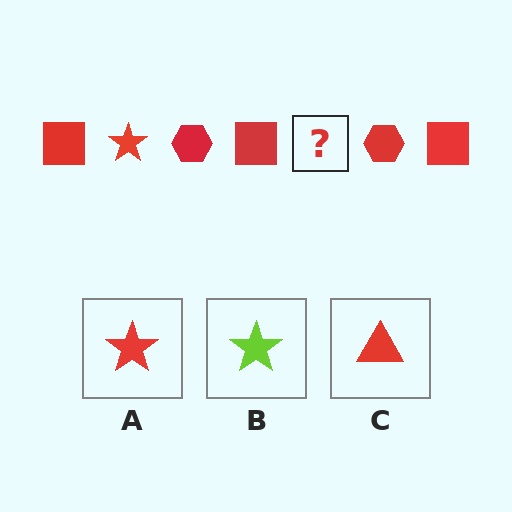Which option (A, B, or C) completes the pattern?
A.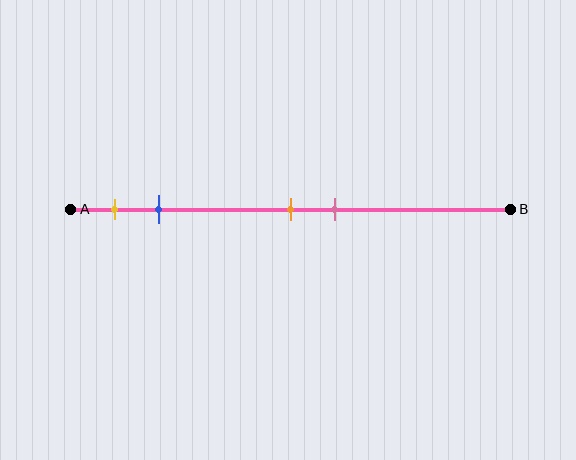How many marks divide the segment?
There are 4 marks dividing the segment.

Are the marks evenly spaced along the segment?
No, the marks are not evenly spaced.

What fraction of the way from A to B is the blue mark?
The blue mark is approximately 20% (0.2) of the way from A to B.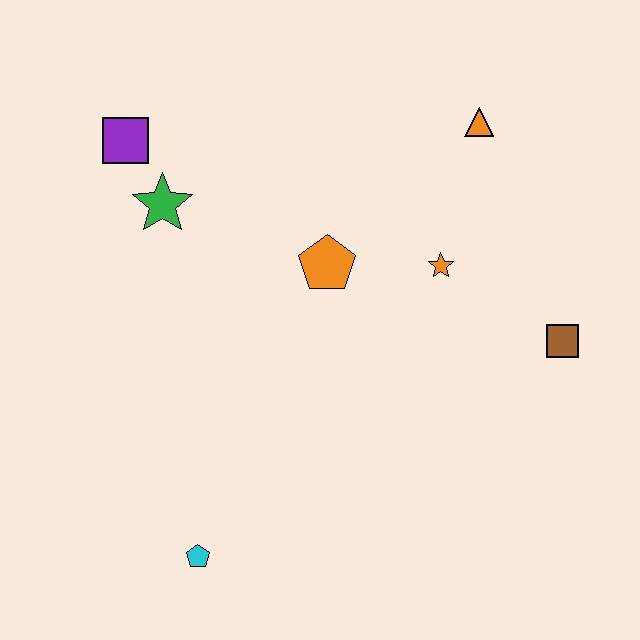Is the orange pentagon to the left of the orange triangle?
Yes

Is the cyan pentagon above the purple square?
No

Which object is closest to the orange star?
The orange pentagon is closest to the orange star.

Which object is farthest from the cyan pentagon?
The orange triangle is farthest from the cyan pentagon.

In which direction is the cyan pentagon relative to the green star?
The cyan pentagon is below the green star.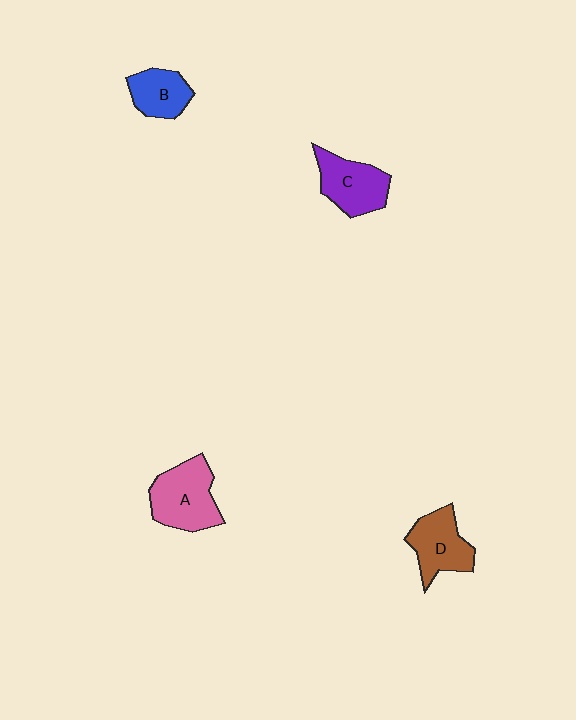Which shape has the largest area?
Shape A (pink).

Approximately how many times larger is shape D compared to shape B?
Approximately 1.3 times.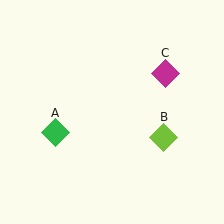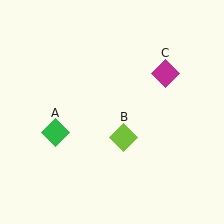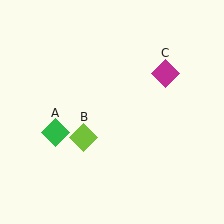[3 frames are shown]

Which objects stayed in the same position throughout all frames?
Green diamond (object A) and magenta diamond (object C) remained stationary.